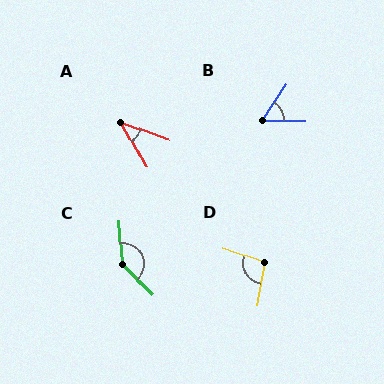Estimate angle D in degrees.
Approximately 100 degrees.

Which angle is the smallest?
A, at approximately 40 degrees.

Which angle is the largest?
C, at approximately 139 degrees.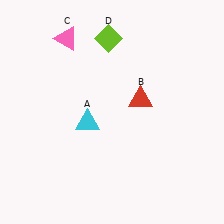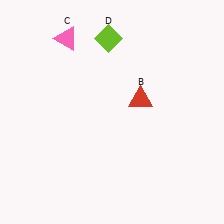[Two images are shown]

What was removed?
The cyan triangle (A) was removed in Image 2.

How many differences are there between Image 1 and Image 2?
There is 1 difference between the two images.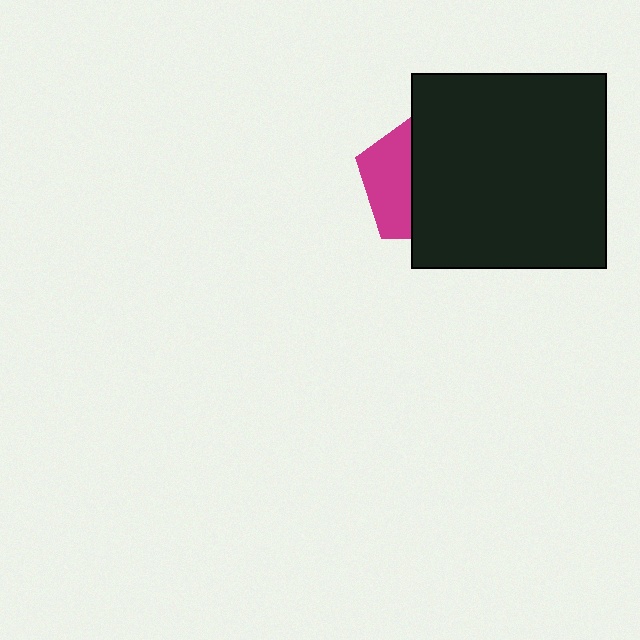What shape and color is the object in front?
The object in front is a black square.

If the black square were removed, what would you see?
You would see the complete magenta pentagon.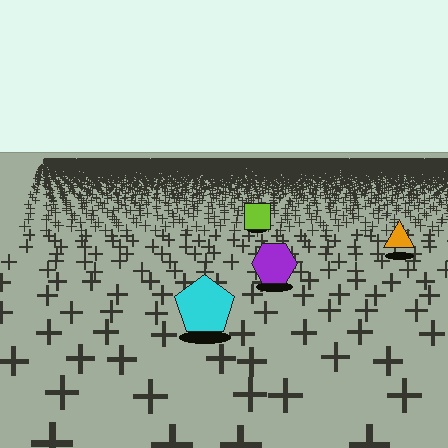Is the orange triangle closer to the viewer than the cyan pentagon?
No. The cyan pentagon is closer — you can tell from the texture gradient: the ground texture is coarser near it.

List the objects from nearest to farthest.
From nearest to farthest: the cyan pentagon, the purple hexagon, the orange triangle, the lime square.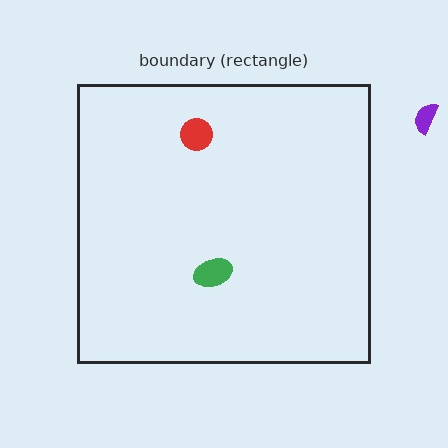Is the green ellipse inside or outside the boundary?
Inside.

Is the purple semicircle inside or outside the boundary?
Outside.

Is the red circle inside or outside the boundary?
Inside.